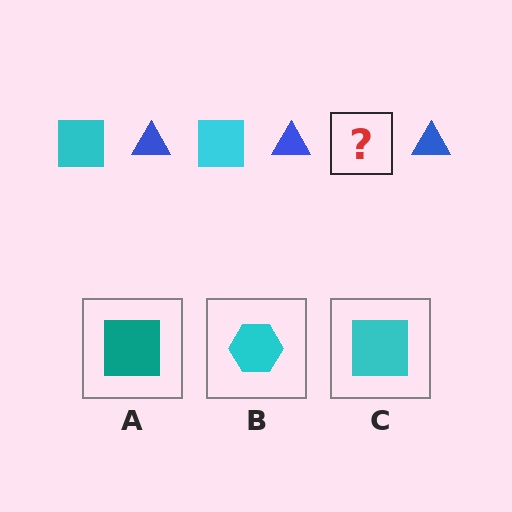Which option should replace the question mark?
Option C.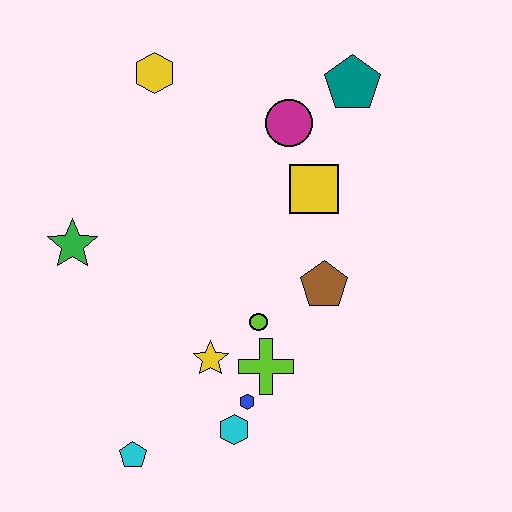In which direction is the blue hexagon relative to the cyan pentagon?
The blue hexagon is to the right of the cyan pentagon.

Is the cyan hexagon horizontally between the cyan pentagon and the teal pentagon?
Yes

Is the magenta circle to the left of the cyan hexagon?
No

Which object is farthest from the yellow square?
The cyan pentagon is farthest from the yellow square.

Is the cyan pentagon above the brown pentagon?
No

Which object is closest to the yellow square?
The magenta circle is closest to the yellow square.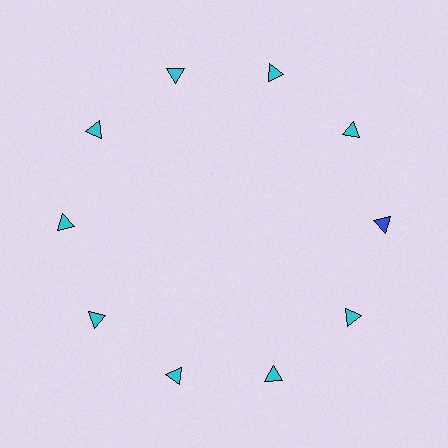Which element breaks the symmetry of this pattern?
The blue triangle at roughly the 3 o'clock position breaks the symmetry. All other shapes are cyan triangles.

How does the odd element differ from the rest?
It has a different color: blue instead of cyan.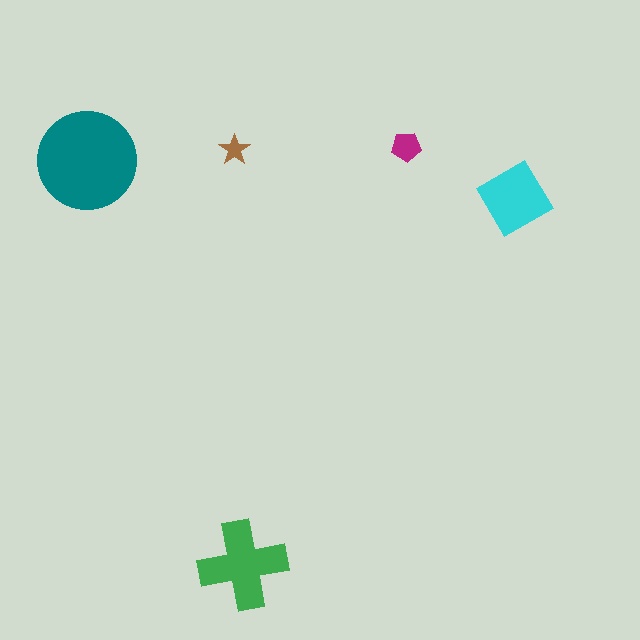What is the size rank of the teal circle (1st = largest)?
1st.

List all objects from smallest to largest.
The brown star, the magenta pentagon, the cyan diamond, the green cross, the teal circle.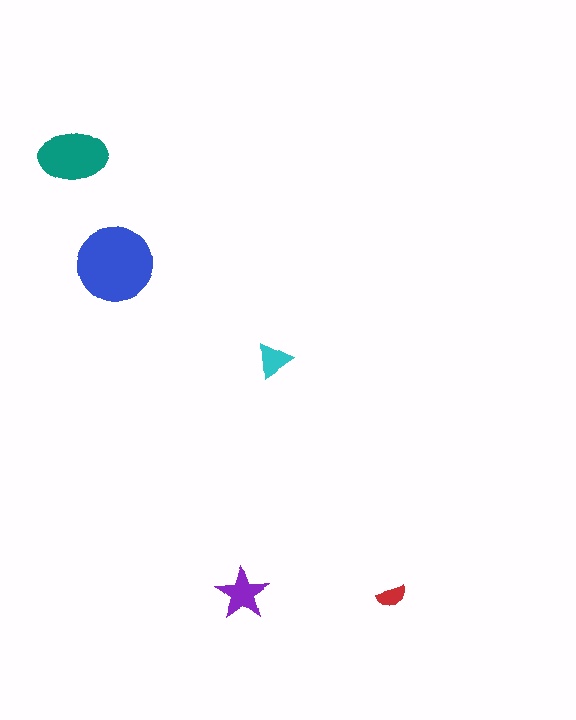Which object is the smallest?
The red semicircle.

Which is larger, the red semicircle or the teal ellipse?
The teal ellipse.